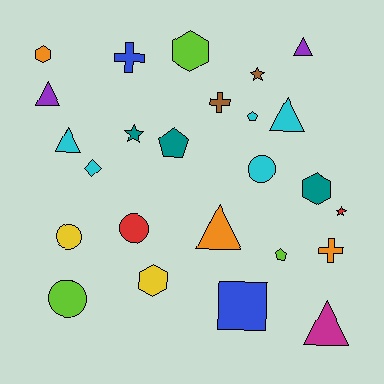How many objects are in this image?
There are 25 objects.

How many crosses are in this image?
There are 3 crosses.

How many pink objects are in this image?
There are no pink objects.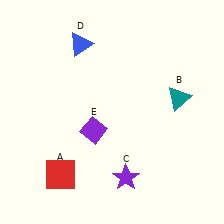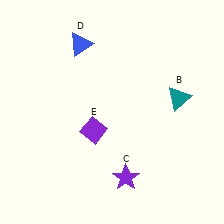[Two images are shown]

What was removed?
The red square (A) was removed in Image 2.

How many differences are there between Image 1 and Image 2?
There is 1 difference between the two images.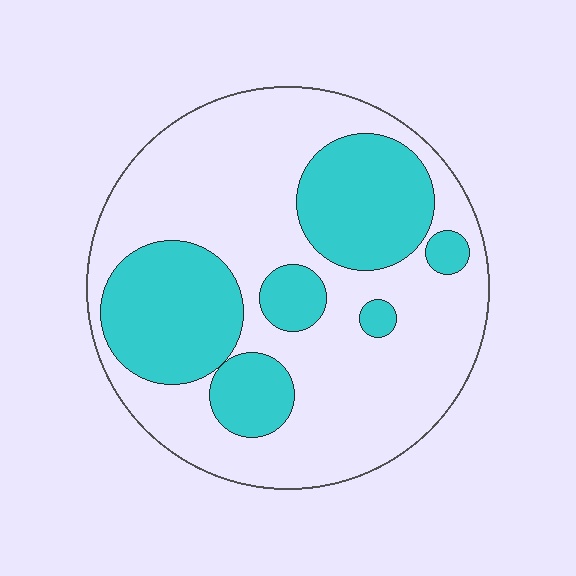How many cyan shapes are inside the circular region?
6.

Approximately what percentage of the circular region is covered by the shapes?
Approximately 35%.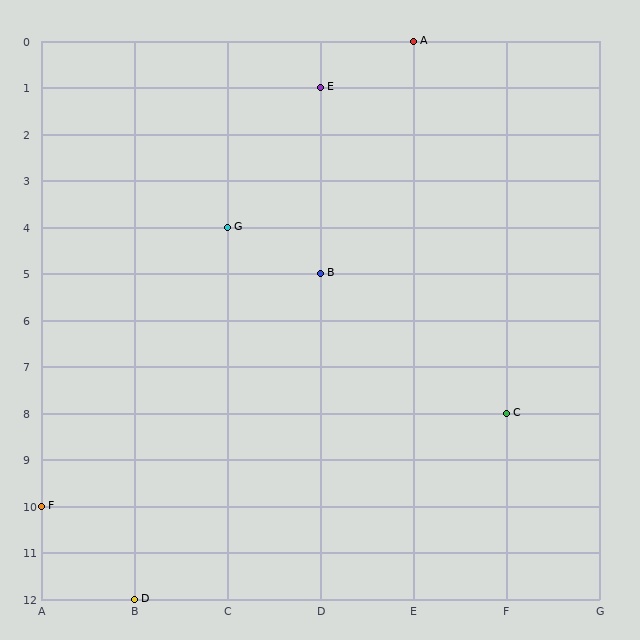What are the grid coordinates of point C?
Point C is at grid coordinates (F, 8).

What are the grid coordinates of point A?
Point A is at grid coordinates (E, 0).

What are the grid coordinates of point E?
Point E is at grid coordinates (D, 1).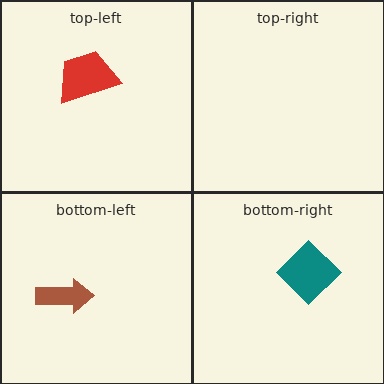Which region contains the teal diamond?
The bottom-right region.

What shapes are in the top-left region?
The red trapezoid.